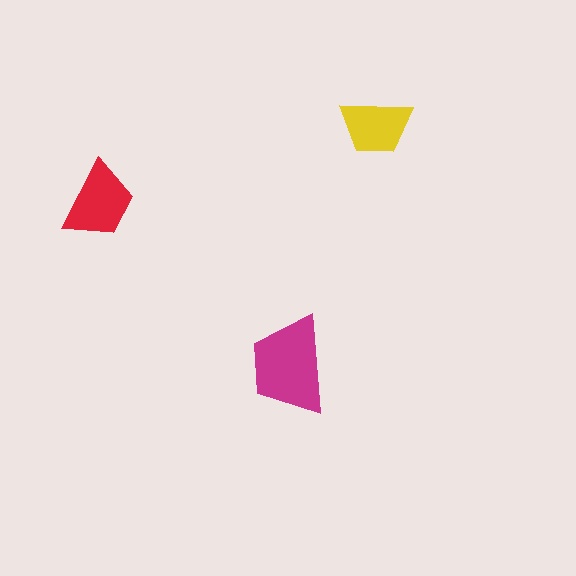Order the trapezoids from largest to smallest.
the magenta one, the red one, the yellow one.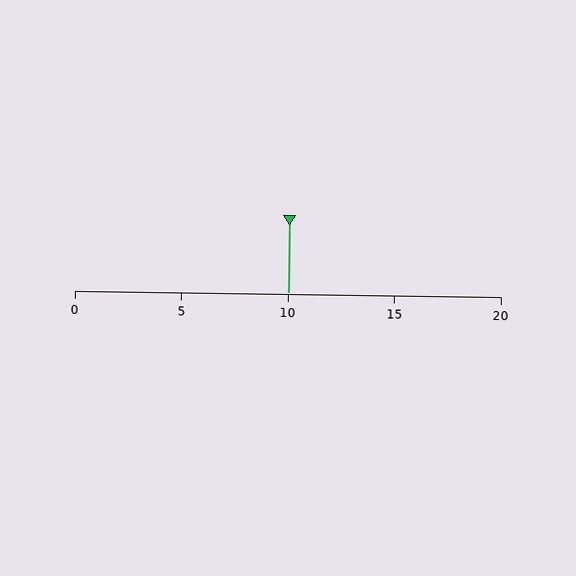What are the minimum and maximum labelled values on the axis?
The axis runs from 0 to 20.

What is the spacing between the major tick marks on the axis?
The major ticks are spaced 5 apart.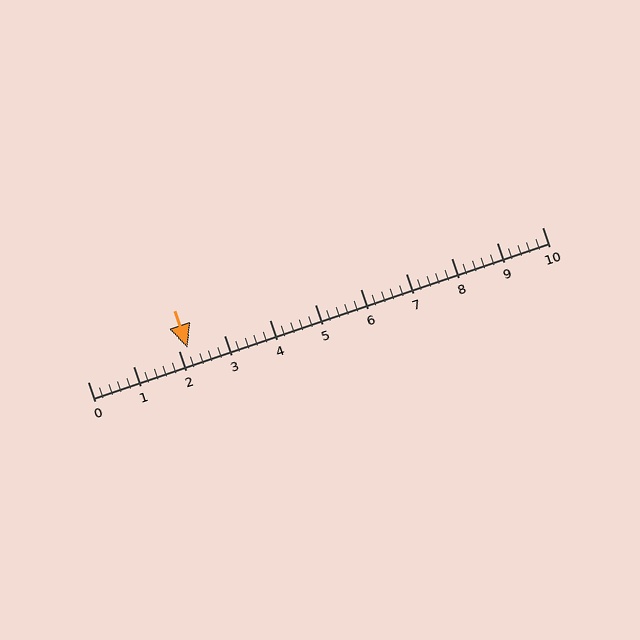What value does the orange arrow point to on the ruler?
The orange arrow points to approximately 2.2.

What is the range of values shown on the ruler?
The ruler shows values from 0 to 10.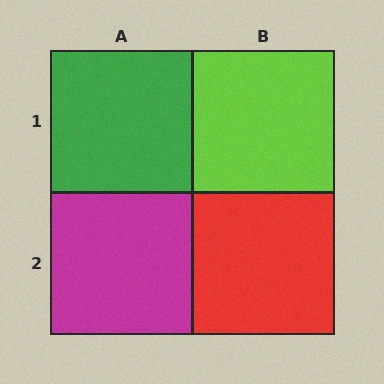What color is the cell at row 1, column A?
Green.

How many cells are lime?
1 cell is lime.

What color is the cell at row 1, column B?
Lime.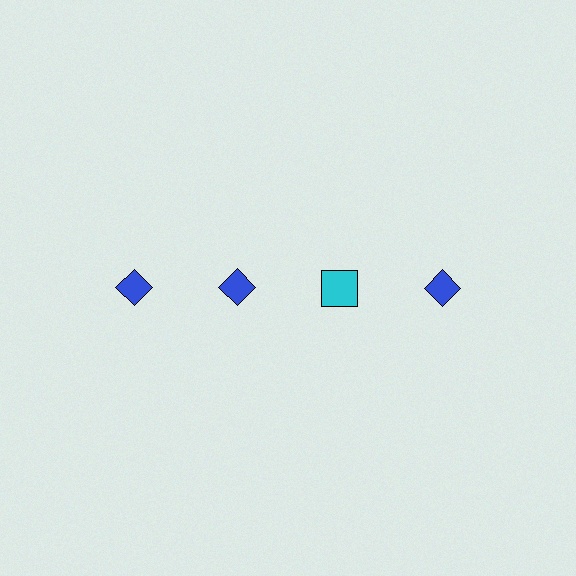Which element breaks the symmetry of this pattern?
The cyan square in the top row, center column breaks the symmetry. All other shapes are blue diamonds.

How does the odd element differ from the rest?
It differs in both color (cyan instead of blue) and shape (square instead of diamond).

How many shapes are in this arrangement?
There are 4 shapes arranged in a grid pattern.